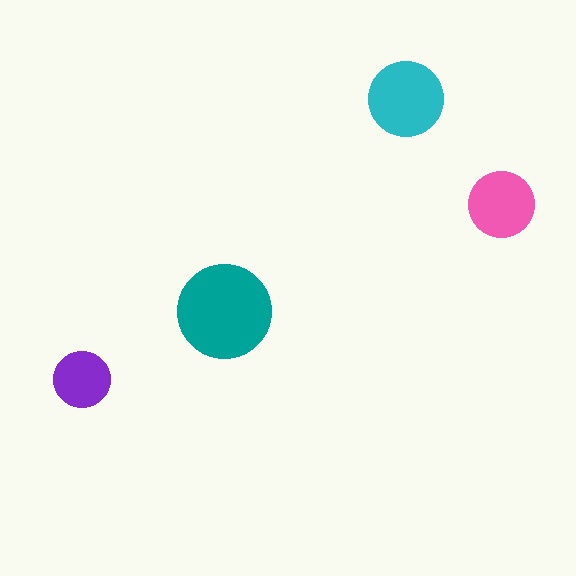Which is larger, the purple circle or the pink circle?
The pink one.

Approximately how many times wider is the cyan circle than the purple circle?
About 1.5 times wider.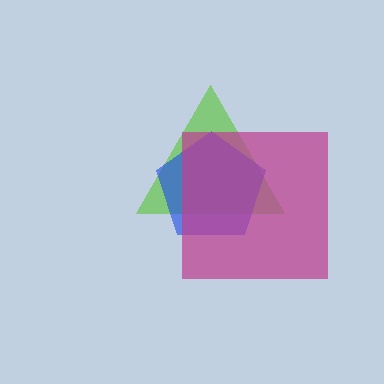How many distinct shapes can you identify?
There are 3 distinct shapes: a lime triangle, a blue pentagon, a magenta square.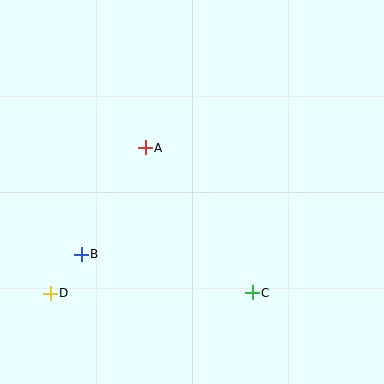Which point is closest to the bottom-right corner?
Point C is closest to the bottom-right corner.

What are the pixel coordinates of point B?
Point B is at (81, 254).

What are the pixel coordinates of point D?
Point D is at (50, 293).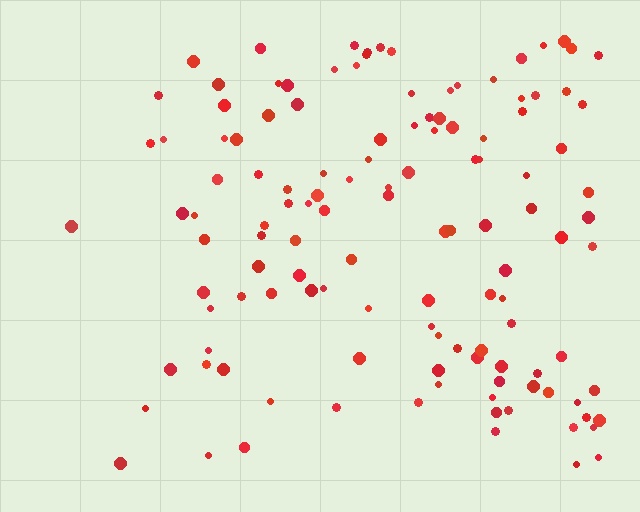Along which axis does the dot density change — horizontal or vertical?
Horizontal.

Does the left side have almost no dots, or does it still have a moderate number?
Still a moderate number, just noticeably fewer than the right.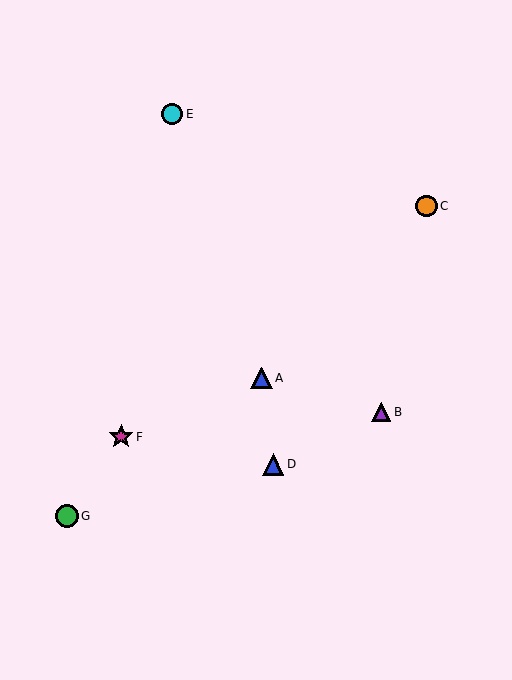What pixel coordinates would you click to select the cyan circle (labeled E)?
Click at (172, 114) to select the cyan circle E.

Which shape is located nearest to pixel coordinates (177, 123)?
The cyan circle (labeled E) at (172, 114) is nearest to that location.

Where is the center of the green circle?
The center of the green circle is at (67, 516).